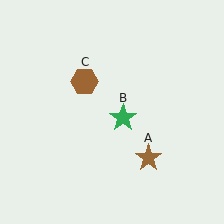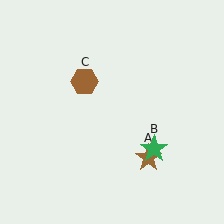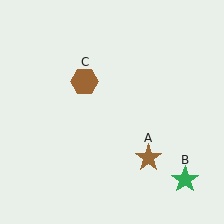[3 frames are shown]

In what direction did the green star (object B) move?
The green star (object B) moved down and to the right.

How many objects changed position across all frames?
1 object changed position: green star (object B).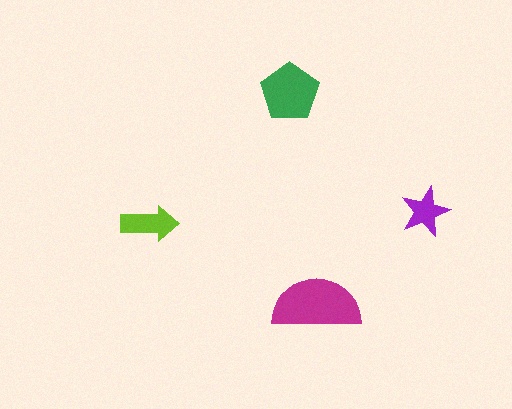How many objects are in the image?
There are 4 objects in the image.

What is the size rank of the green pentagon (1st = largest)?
2nd.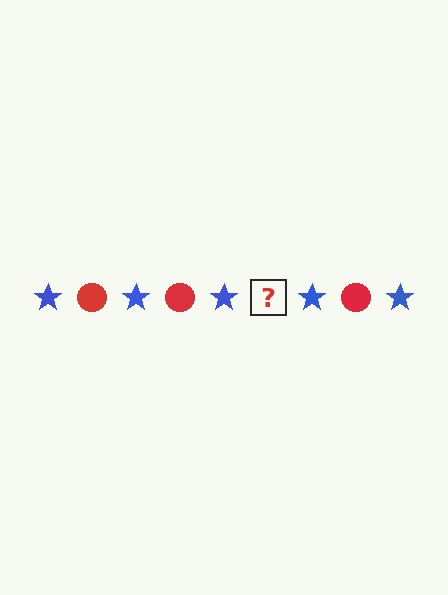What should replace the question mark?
The question mark should be replaced with a red circle.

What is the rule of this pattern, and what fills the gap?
The rule is that the pattern alternates between blue star and red circle. The gap should be filled with a red circle.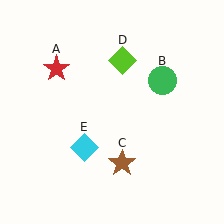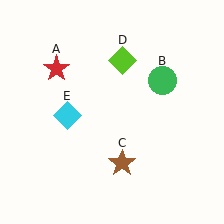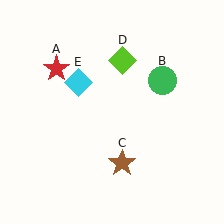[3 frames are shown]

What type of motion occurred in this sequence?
The cyan diamond (object E) rotated clockwise around the center of the scene.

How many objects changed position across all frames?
1 object changed position: cyan diamond (object E).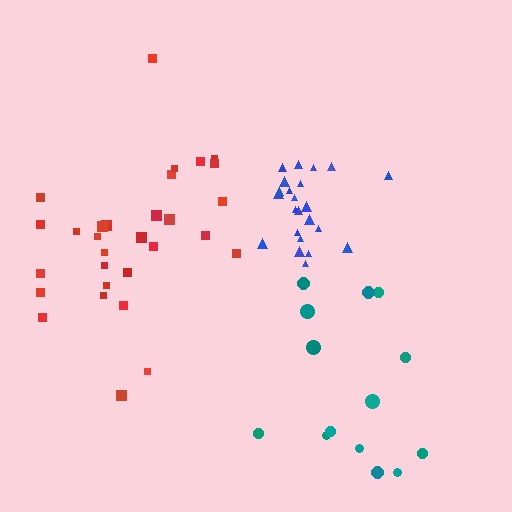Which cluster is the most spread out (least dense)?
Teal.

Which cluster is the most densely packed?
Blue.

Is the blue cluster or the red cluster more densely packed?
Blue.